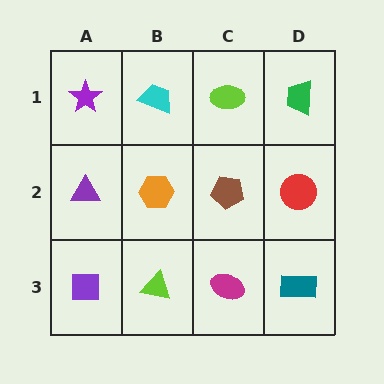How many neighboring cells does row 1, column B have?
3.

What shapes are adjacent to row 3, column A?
A purple triangle (row 2, column A), a lime triangle (row 3, column B).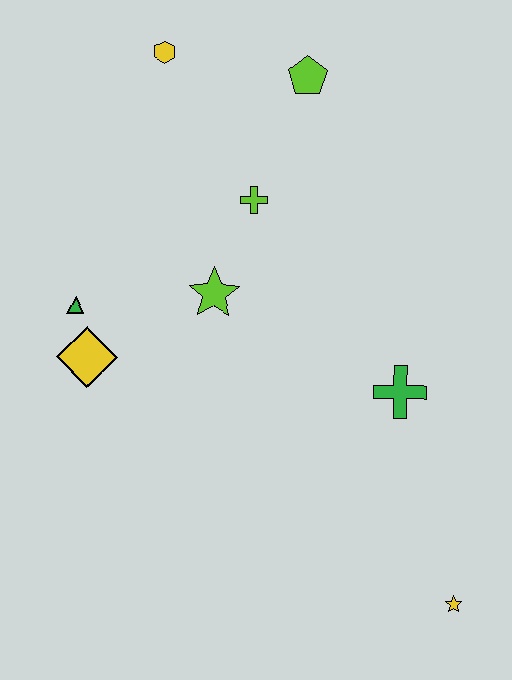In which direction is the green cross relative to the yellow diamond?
The green cross is to the right of the yellow diamond.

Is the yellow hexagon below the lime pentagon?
No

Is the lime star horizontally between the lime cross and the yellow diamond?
Yes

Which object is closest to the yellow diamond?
The green triangle is closest to the yellow diamond.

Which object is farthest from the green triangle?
The yellow star is farthest from the green triangle.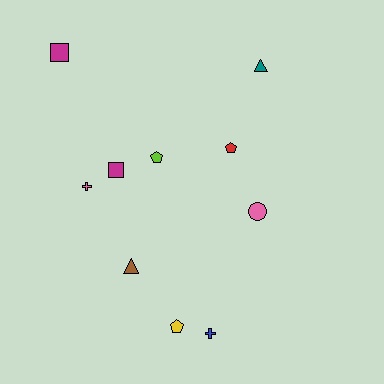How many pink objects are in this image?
There are 2 pink objects.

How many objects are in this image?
There are 10 objects.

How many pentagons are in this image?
There are 3 pentagons.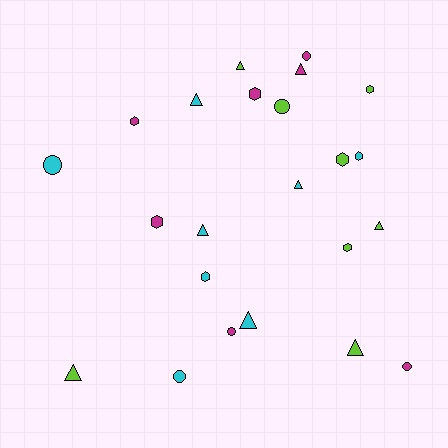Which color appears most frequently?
Cyan, with 8 objects.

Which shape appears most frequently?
Triangle, with 9 objects.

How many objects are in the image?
There are 23 objects.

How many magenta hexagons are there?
There are 3 magenta hexagons.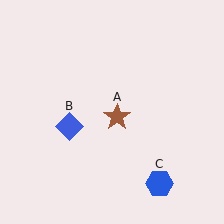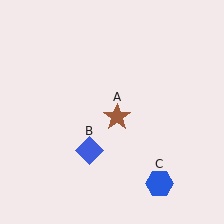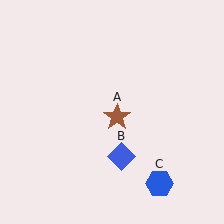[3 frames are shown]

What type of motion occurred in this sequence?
The blue diamond (object B) rotated counterclockwise around the center of the scene.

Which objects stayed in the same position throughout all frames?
Brown star (object A) and blue hexagon (object C) remained stationary.